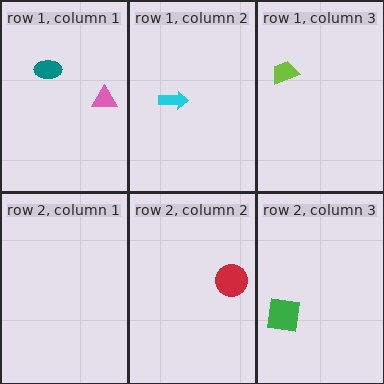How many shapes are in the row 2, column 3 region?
1.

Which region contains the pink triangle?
The row 1, column 1 region.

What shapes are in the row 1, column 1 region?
The teal ellipse, the pink triangle.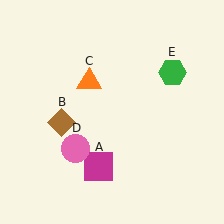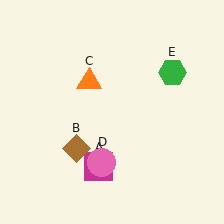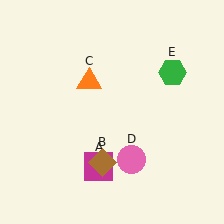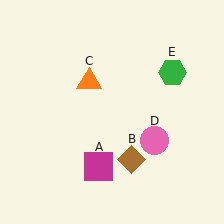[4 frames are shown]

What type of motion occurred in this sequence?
The brown diamond (object B), pink circle (object D) rotated counterclockwise around the center of the scene.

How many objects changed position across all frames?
2 objects changed position: brown diamond (object B), pink circle (object D).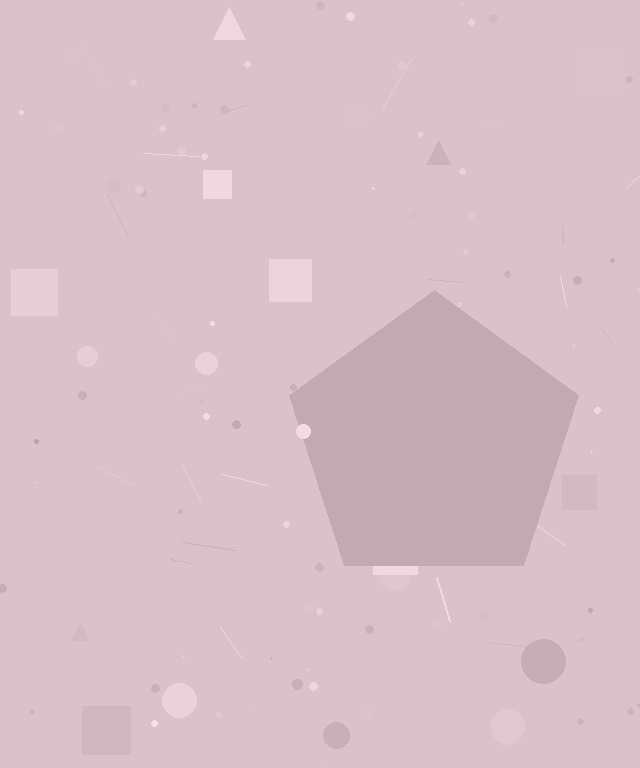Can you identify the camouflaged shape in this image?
The camouflaged shape is a pentagon.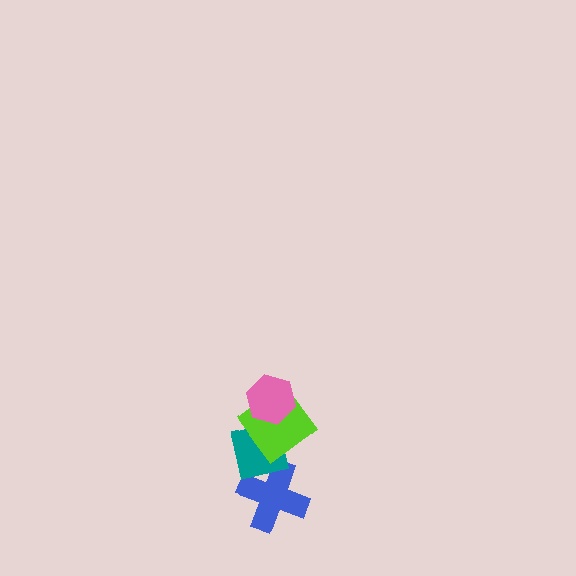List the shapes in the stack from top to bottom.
From top to bottom: the pink hexagon, the lime diamond, the teal square, the blue cross.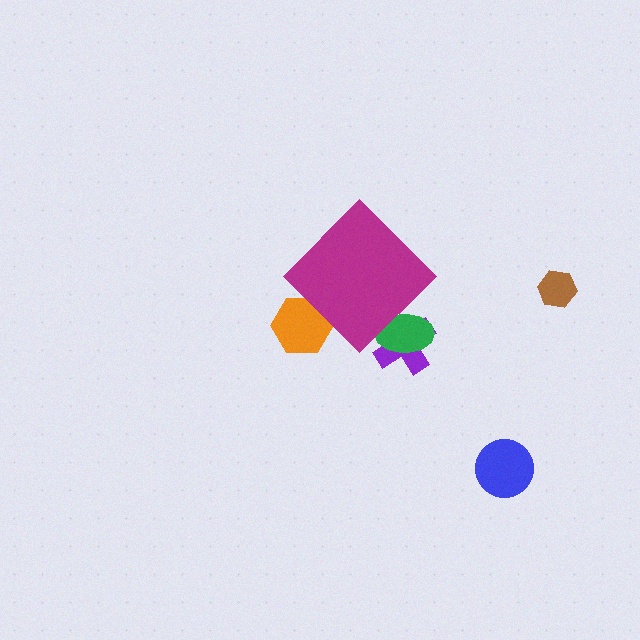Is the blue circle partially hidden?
No, the blue circle is fully visible.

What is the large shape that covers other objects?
A magenta diamond.